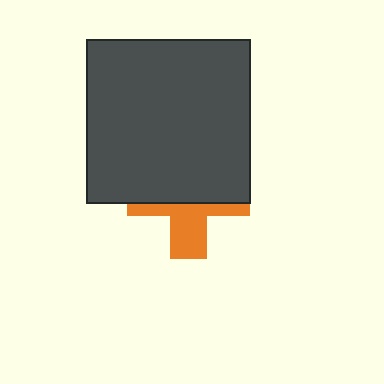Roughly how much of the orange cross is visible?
A small part of it is visible (roughly 41%).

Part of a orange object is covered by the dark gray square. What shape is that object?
It is a cross.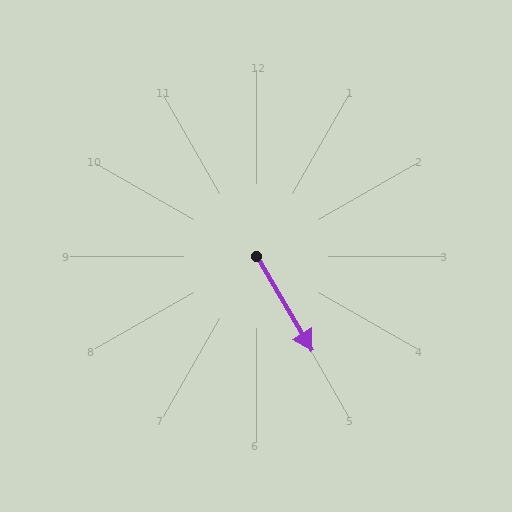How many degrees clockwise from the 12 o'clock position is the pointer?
Approximately 150 degrees.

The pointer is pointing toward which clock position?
Roughly 5 o'clock.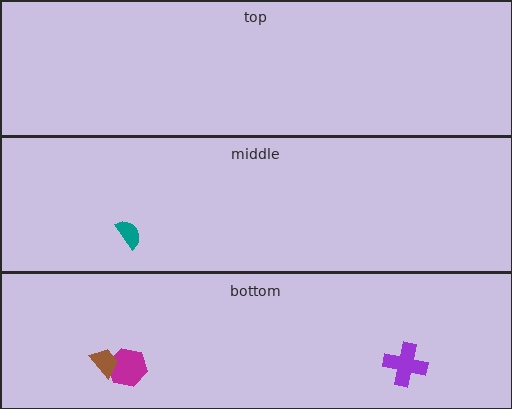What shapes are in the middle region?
The teal semicircle.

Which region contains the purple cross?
The bottom region.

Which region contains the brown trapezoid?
The bottom region.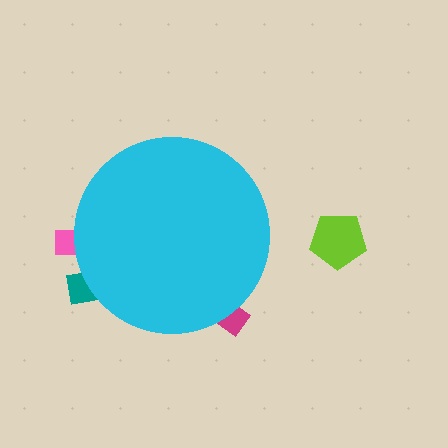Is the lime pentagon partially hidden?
No, the lime pentagon is fully visible.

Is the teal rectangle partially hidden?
Yes, the teal rectangle is partially hidden behind the cyan circle.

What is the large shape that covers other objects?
A cyan circle.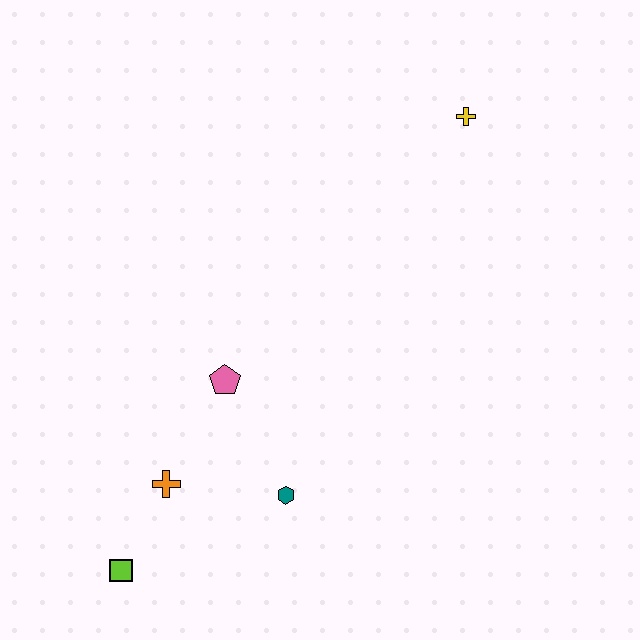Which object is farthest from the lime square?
The yellow cross is farthest from the lime square.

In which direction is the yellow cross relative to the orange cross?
The yellow cross is above the orange cross.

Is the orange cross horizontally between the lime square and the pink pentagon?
Yes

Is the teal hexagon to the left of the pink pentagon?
No